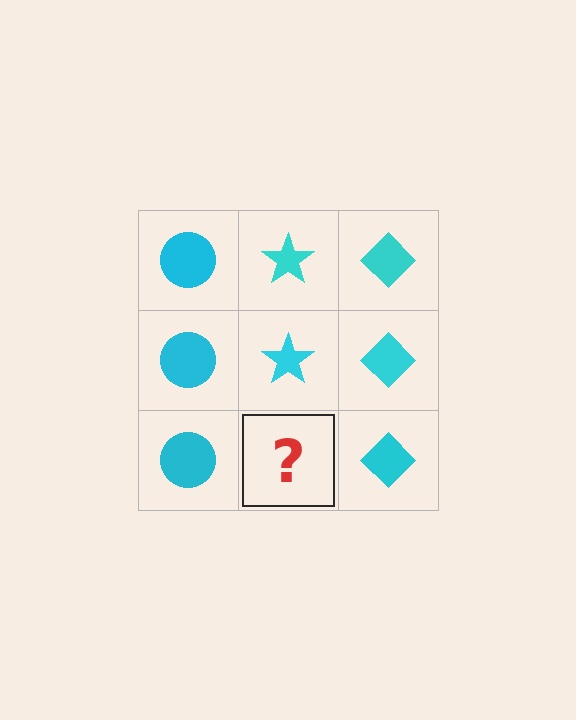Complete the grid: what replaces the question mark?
The question mark should be replaced with a cyan star.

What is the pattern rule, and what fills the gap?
The rule is that each column has a consistent shape. The gap should be filled with a cyan star.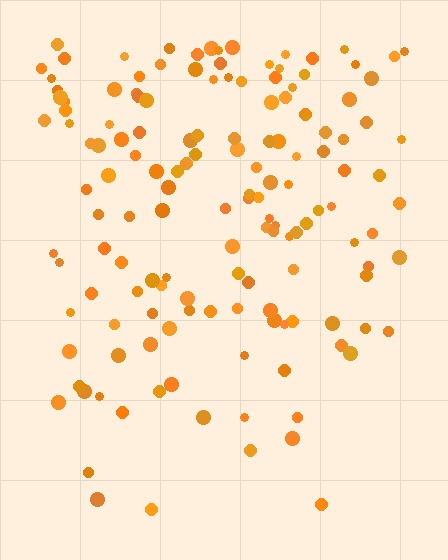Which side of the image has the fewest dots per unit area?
The bottom.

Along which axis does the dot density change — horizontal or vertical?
Vertical.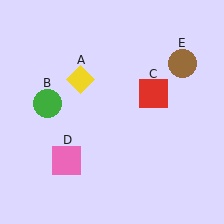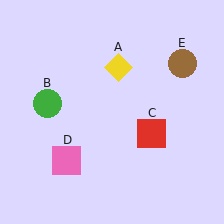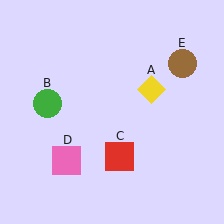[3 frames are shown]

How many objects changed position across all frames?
2 objects changed position: yellow diamond (object A), red square (object C).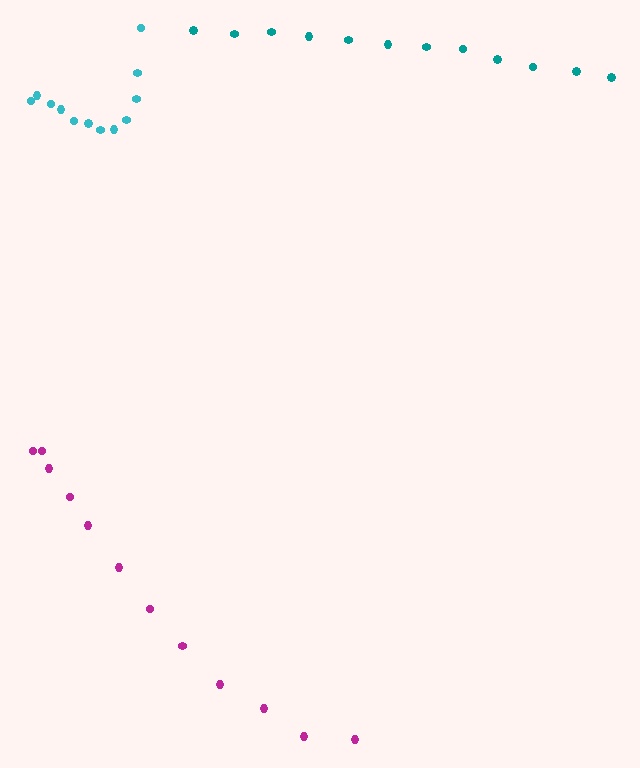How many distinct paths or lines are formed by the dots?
There are 3 distinct paths.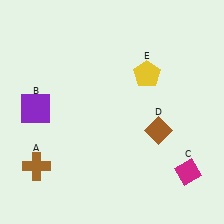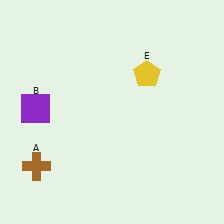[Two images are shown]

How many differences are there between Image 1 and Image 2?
There are 2 differences between the two images.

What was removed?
The magenta diamond (C), the brown diamond (D) were removed in Image 2.